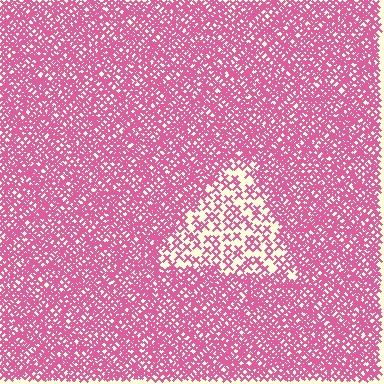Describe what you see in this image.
The image contains small pink elements arranged at two different densities. A triangle-shaped region is visible where the elements are less densely packed than the surrounding area.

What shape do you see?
I see a triangle.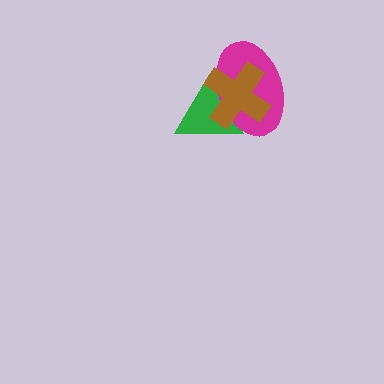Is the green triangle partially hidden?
Yes, it is partially covered by another shape.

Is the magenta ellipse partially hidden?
Yes, it is partially covered by another shape.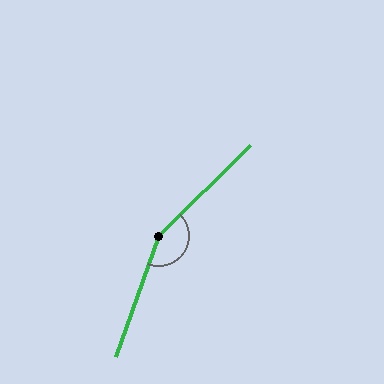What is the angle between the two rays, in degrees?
Approximately 154 degrees.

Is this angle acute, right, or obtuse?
It is obtuse.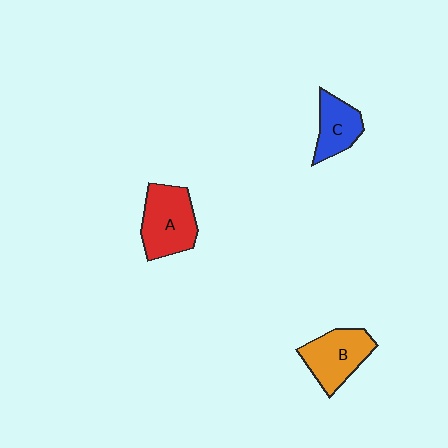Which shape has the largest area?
Shape A (red).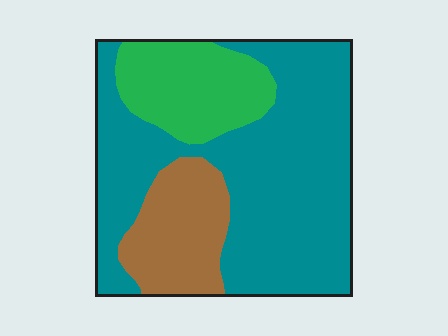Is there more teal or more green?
Teal.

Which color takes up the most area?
Teal, at roughly 65%.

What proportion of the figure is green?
Green covers about 20% of the figure.